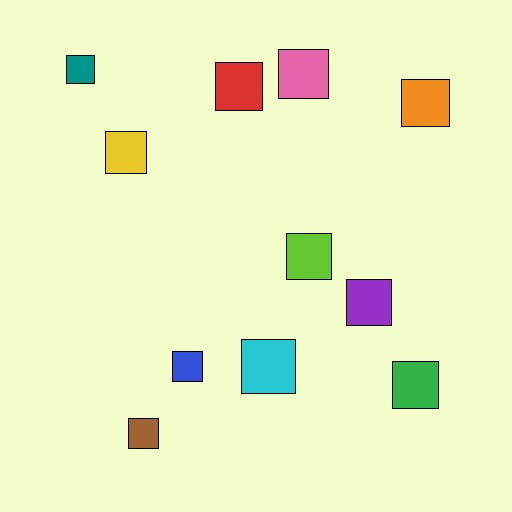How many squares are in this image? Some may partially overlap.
There are 11 squares.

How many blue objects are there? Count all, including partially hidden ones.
There is 1 blue object.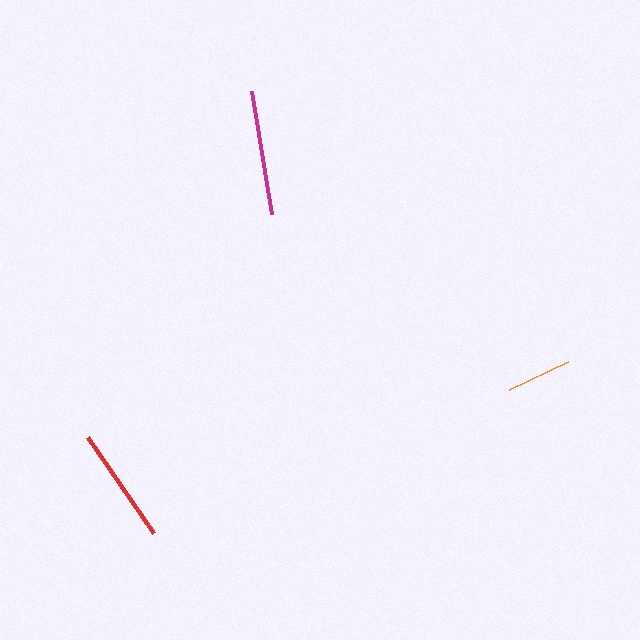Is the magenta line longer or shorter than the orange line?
The magenta line is longer than the orange line.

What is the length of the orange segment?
The orange segment is approximately 64 pixels long.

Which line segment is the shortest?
The orange line is the shortest at approximately 64 pixels.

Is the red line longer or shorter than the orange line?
The red line is longer than the orange line.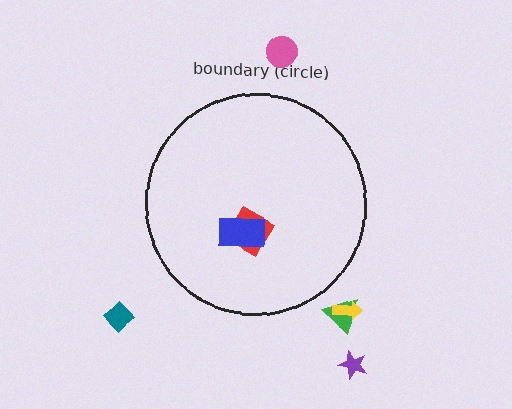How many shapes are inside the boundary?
2 inside, 5 outside.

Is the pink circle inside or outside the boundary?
Outside.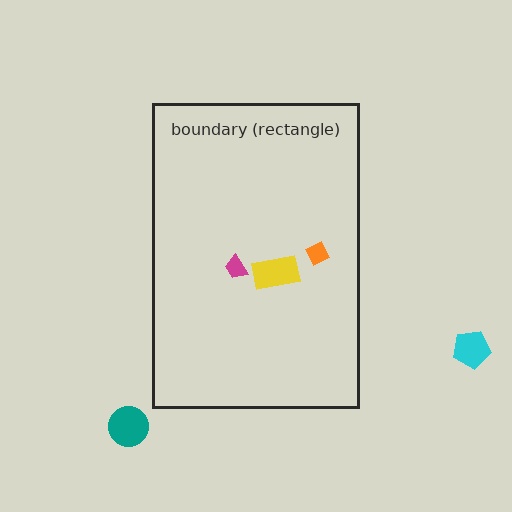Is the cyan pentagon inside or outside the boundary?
Outside.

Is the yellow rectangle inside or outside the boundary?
Inside.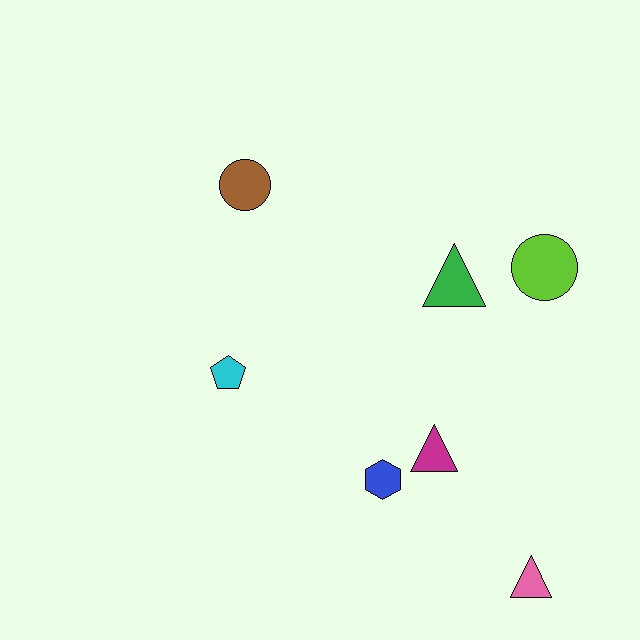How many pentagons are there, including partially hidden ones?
There is 1 pentagon.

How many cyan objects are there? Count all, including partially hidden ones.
There is 1 cyan object.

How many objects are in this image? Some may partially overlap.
There are 7 objects.